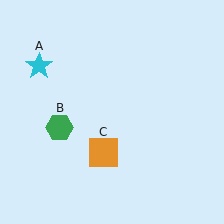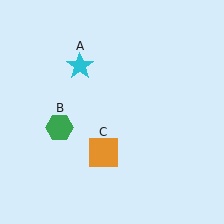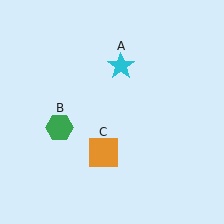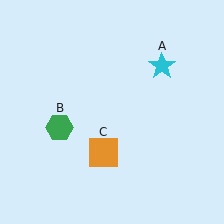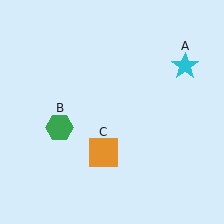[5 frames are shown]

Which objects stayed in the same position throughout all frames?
Green hexagon (object B) and orange square (object C) remained stationary.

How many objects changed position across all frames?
1 object changed position: cyan star (object A).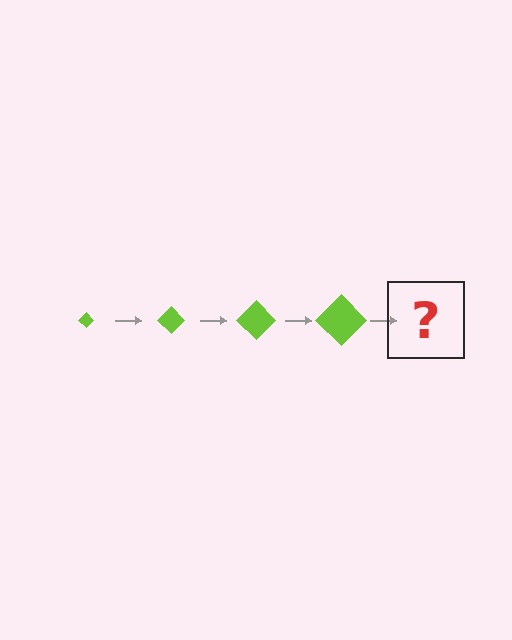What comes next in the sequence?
The next element should be a lime diamond, larger than the previous one.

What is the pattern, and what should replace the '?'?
The pattern is that the diamond gets progressively larger each step. The '?' should be a lime diamond, larger than the previous one.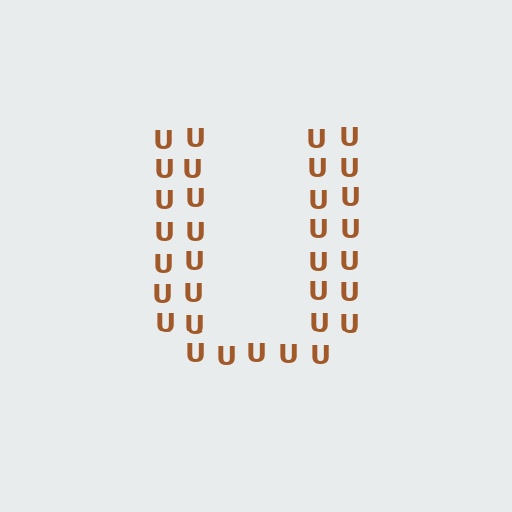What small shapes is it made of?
It is made of small letter U's.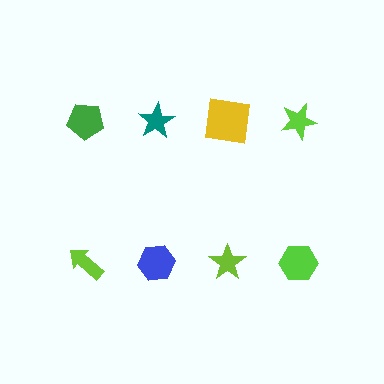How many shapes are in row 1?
4 shapes.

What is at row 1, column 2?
A teal star.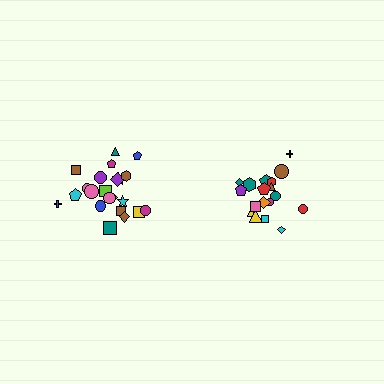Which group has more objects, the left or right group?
The left group.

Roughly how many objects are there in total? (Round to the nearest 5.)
Roughly 40 objects in total.